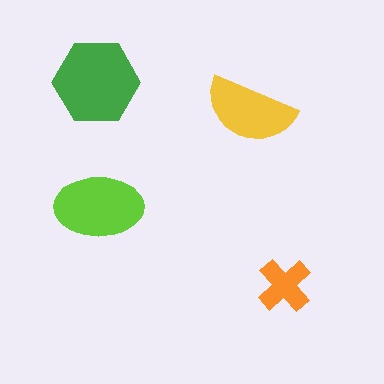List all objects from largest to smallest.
The green hexagon, the lime ellipse, the yellow semicircle, the orange cross.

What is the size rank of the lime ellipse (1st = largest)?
2nd.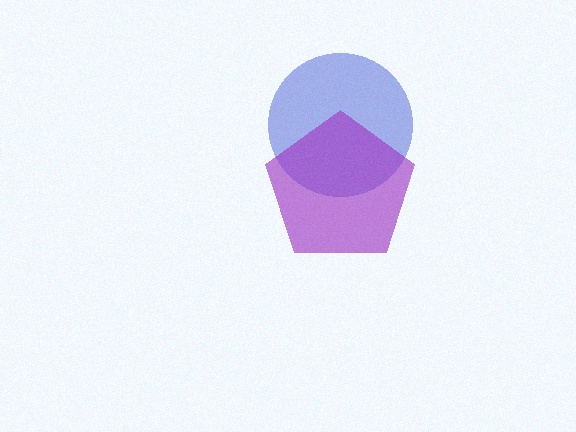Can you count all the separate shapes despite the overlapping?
Yes, there are 2 separate shapes.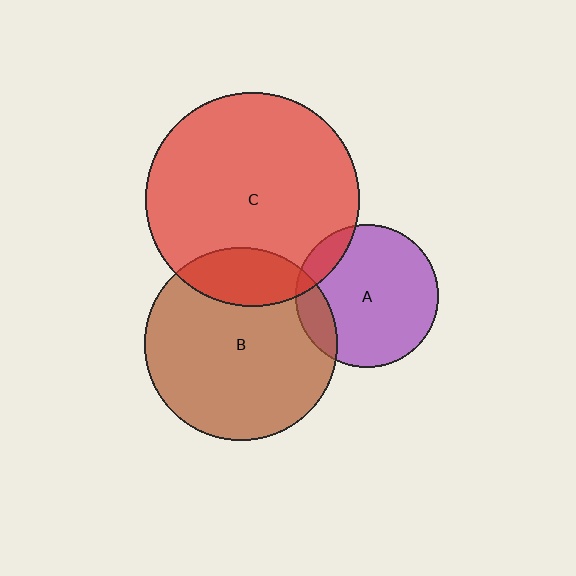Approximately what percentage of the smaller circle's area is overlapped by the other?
Approximately 15%.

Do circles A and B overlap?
Yes.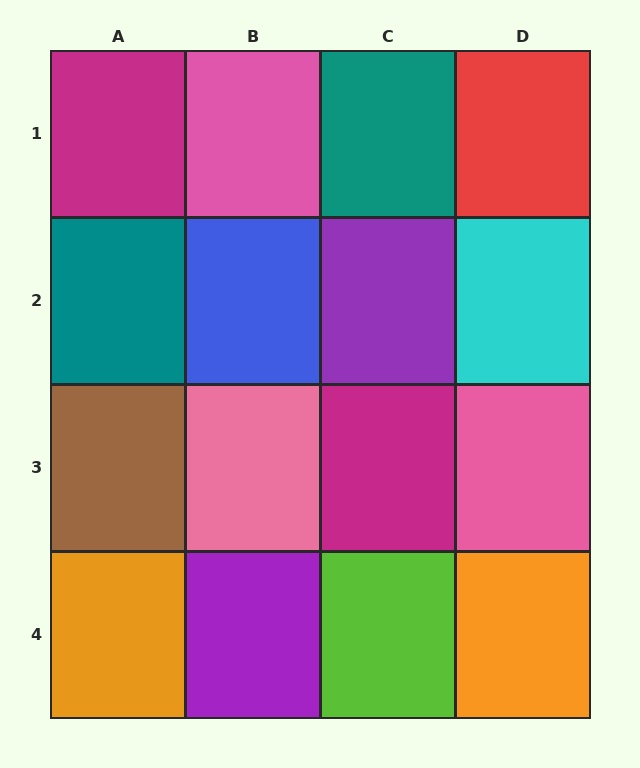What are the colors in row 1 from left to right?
Magenta, pink, teal, red.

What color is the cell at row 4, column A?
Orange.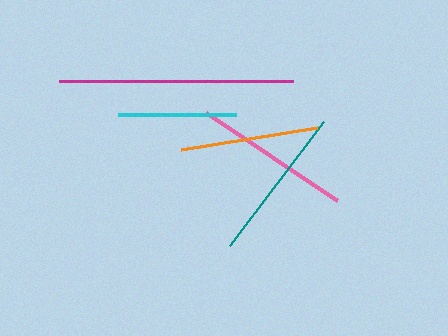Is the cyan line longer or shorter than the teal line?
The teal line is longer than the cyan line.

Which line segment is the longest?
The magenta line is the longest at approximately 233 pixels.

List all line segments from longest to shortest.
From longest to shortest: magenta, pink, teal, orange, cyan.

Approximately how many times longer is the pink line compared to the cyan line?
The pink line is approximately 1.3 times the length of the cyan line.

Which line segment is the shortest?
The cyan line is the shortest at approximately 118 pixels.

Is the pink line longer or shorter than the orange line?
The pink line is longer than the orange line.